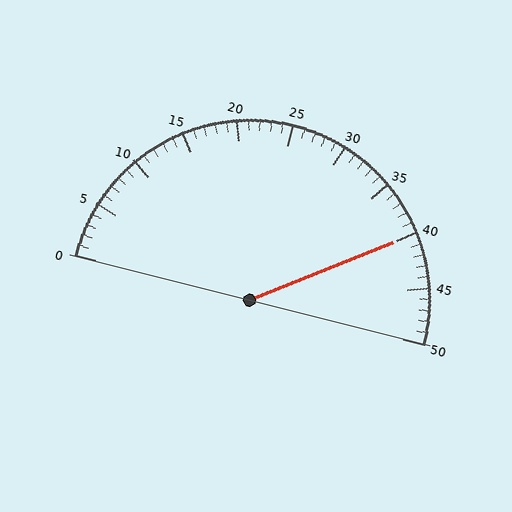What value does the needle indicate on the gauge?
The needle indicates approximately 40.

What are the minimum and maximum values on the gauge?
The gauge ranges from 0 to 50.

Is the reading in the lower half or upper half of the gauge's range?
The reading is in the upper half of the range (0 to 50).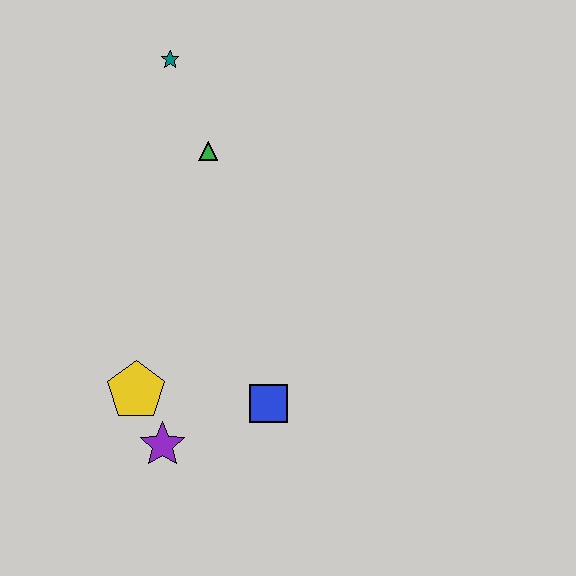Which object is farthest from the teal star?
The purple star is farthest from the teal star.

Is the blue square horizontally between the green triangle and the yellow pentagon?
No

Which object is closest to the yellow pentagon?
The purple star is closest to the yellow pentagon.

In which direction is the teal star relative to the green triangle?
The teal star is above the green triangle.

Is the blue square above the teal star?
No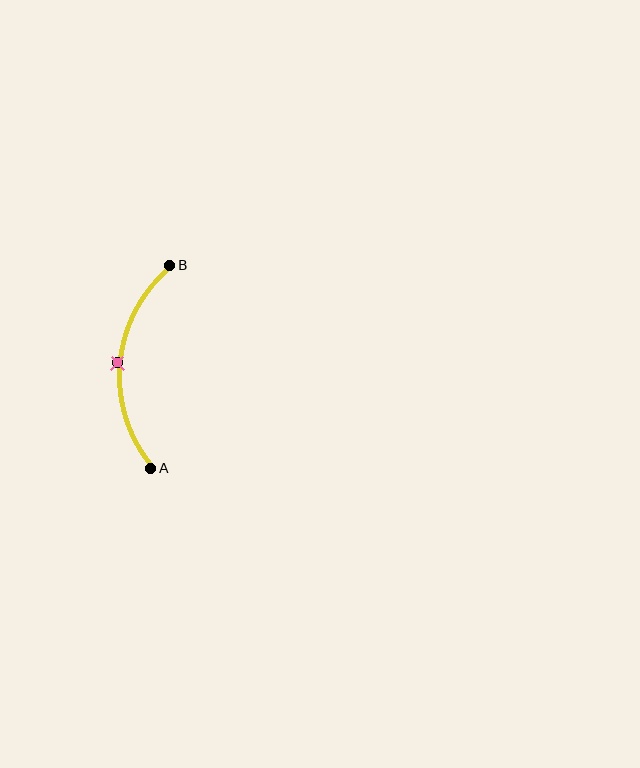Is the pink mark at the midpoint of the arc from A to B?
Yes. The pink mark lies on the arc at equal arc-length from both A and B — it is the arc midpoint.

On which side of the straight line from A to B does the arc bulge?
The arc bulges to the left of the straight line connecting A and B.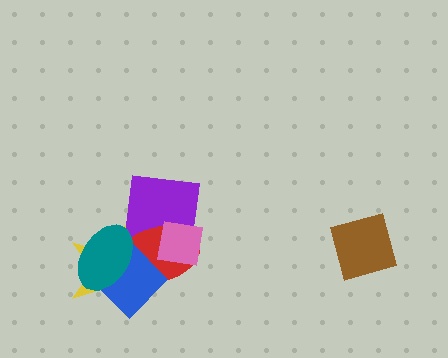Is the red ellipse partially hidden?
Yes, it is partially covered by another shape.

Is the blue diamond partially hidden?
Yes, it is partially covered by another shape.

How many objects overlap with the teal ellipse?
3 objects overlap with the teal ellipse.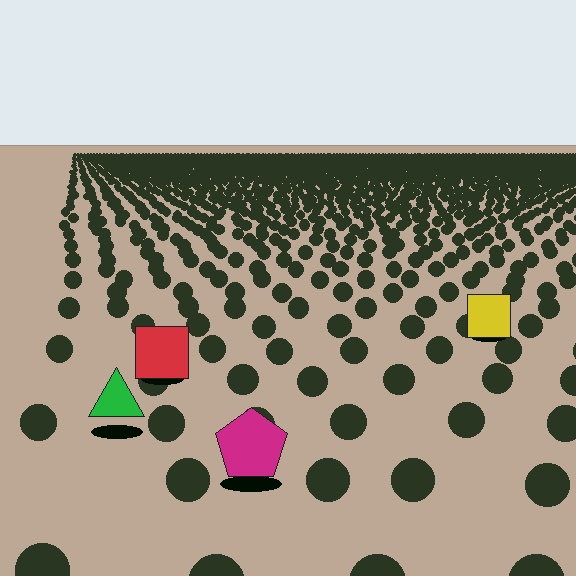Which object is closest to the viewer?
The magenta pentagon is closest. The texture marks near it are larger and more spread out.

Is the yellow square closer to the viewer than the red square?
No. The red square is closer — you can tell from the texture gradient: the ground texture is coarser near it.